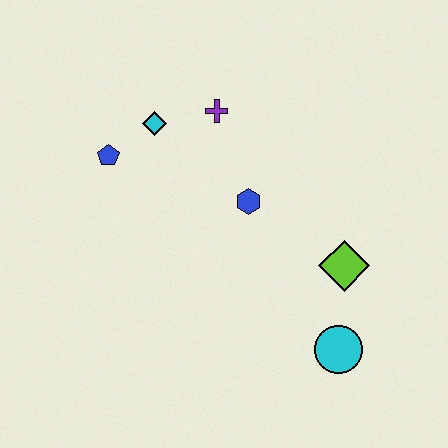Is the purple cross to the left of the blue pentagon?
No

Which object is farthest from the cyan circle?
The blue pentagon is farthest from the cyan circle.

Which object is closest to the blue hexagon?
The purple cross is closest to the blue hexagon.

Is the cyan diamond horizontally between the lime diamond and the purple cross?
No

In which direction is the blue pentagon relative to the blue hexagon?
The blue pentagon is to the left of the blue hexagon.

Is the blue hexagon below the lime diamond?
No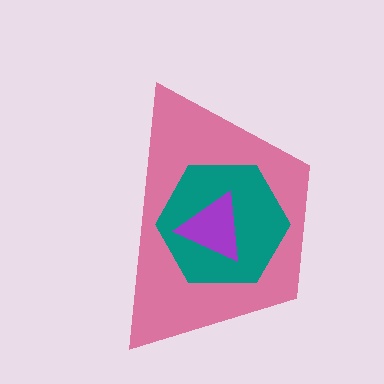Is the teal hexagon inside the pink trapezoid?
Yes.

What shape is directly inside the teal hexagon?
The purple triangle.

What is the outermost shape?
The pink trapezoid.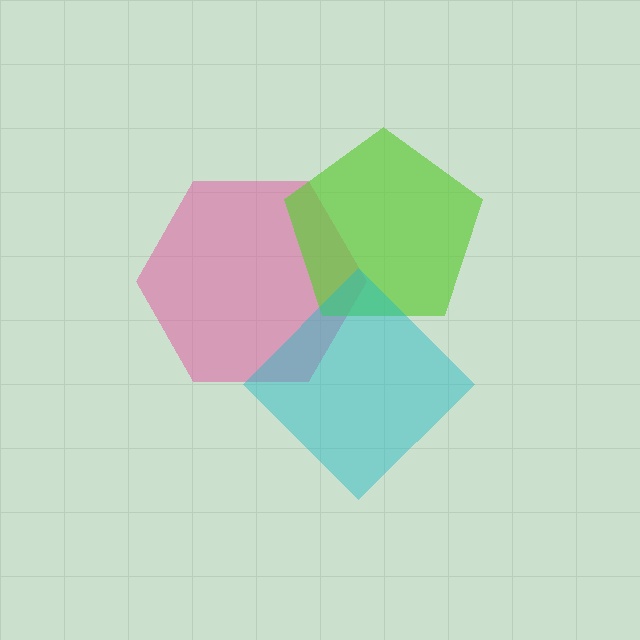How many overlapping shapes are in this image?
There are 3 overlapping shapes in the image.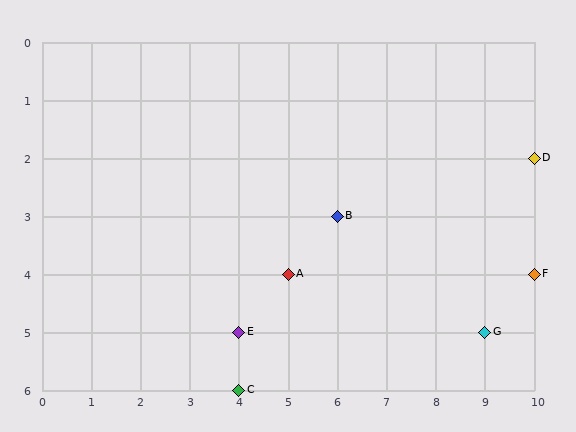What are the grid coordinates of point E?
Point E is at grid coordinates (4, 5).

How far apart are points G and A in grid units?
Points G and A are 4 columns and 1 row apart (about 4.1 grid units diagonally).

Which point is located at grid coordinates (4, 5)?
Point E is at (4, 5).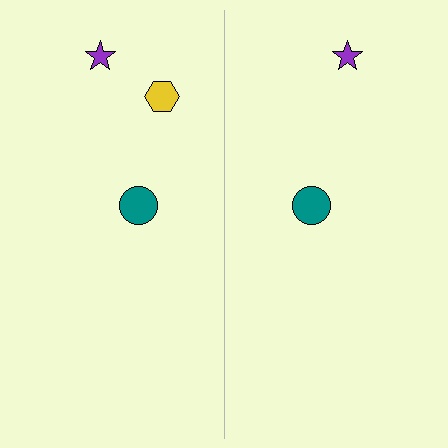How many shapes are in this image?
There are 5 shapes in this image.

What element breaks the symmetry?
A yellow hexagon is missing from the right side.